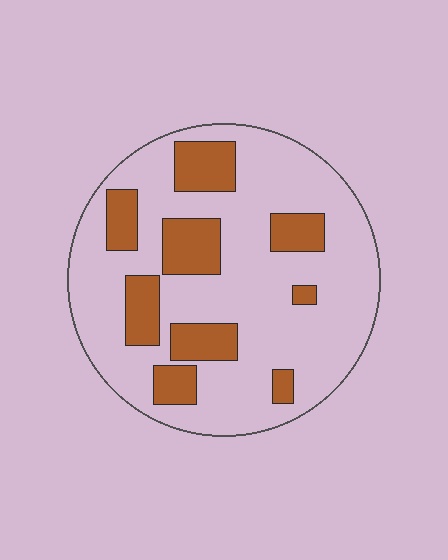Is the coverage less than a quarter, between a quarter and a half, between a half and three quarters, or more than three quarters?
Less than a quarter.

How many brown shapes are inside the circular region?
9.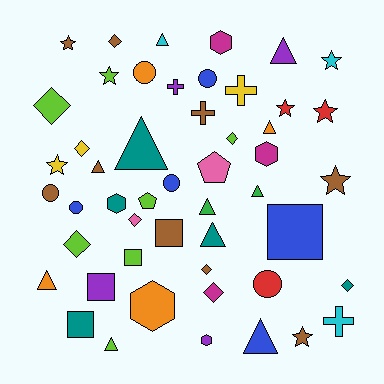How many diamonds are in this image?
There are 9 diamonds.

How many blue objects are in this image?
There are 5 blue objects.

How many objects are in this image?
There are 50 objects.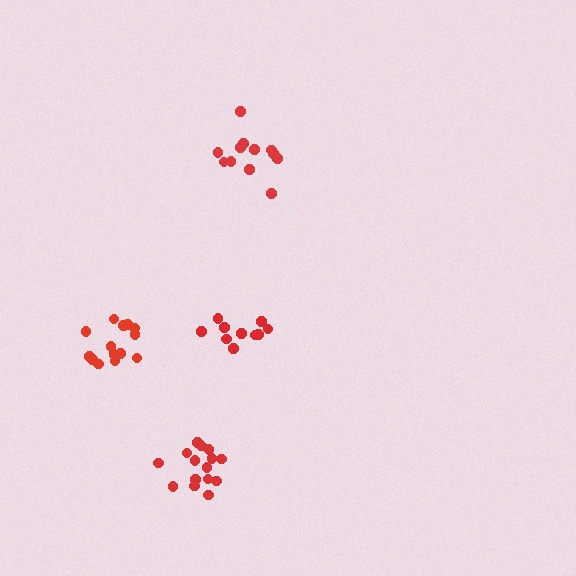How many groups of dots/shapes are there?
There are 4 groups.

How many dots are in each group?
Group 1: 14 dots, Group 2: 12 dots, Group 3: 10 dots, Group 4: 15 dots (51 total).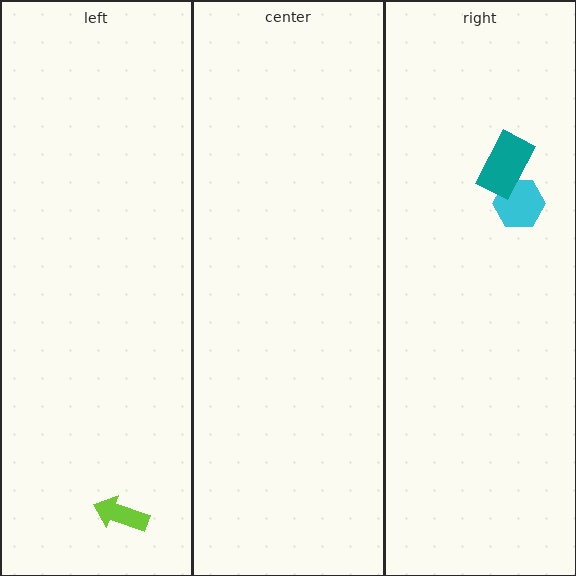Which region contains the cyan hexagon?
The right region.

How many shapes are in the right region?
2.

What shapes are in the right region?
The cyan hexagon, the teal rectangle.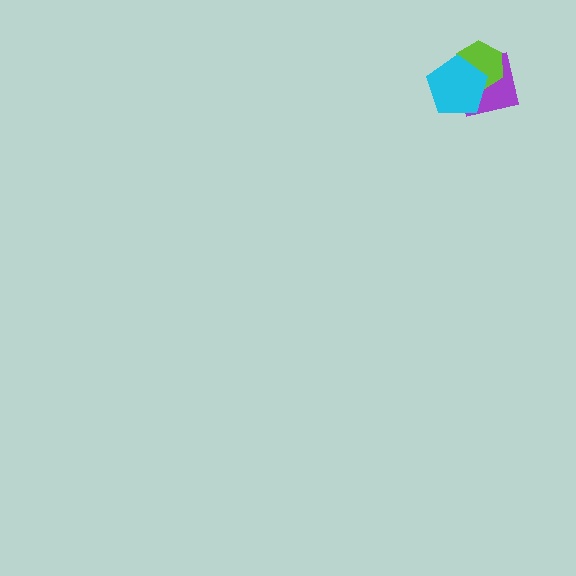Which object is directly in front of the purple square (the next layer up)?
The lime hexagon is directly in front of the purple square.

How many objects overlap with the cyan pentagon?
2 objects overlap with the cyan pentagon.